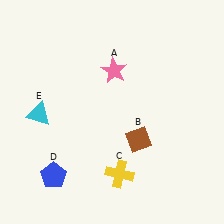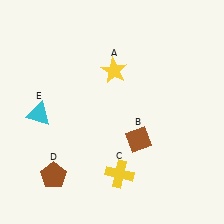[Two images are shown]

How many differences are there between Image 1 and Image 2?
There are 2 differences between the two images.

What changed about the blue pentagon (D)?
In Image 1, D is blue. In Image 2, it changed to brown.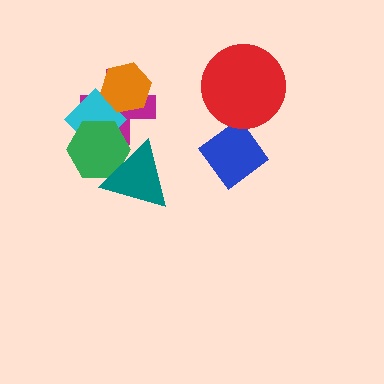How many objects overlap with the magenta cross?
3 objects overlap with the magenta cross.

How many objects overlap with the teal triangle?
1 object overlaps with the teal triangle.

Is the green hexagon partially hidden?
Yes, it is partially covered by another shape.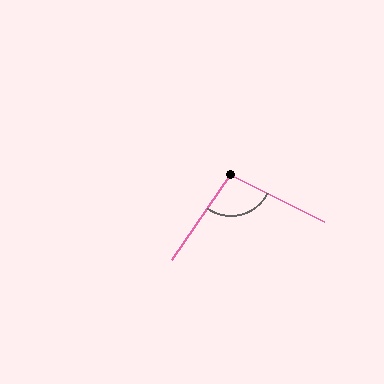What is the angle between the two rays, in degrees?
Approximately 98 degrees.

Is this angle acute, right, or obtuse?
It is obtuse.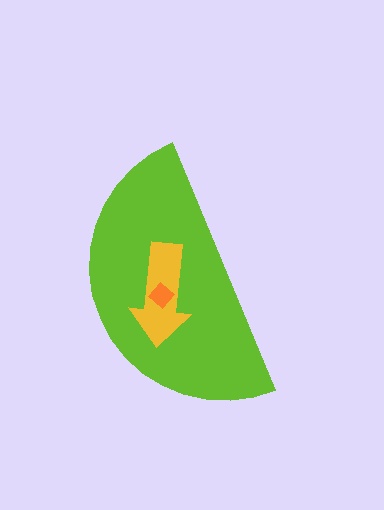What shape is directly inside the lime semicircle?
The yellow arrow.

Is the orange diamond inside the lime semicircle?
Yes.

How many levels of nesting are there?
3.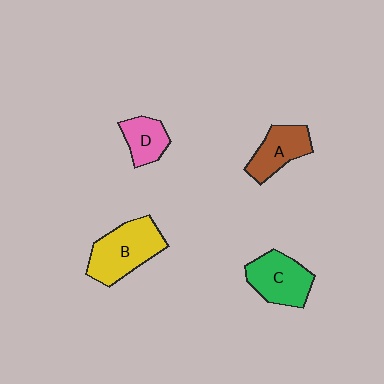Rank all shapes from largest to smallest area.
From largest to smallest: B (yellow), C (green), A (brown), D (pink).